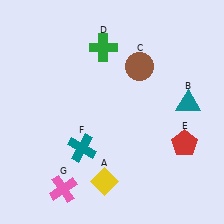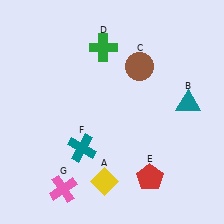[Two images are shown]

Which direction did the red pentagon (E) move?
The red pentagon (E) moved left.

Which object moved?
The red pentagon (E) moved left.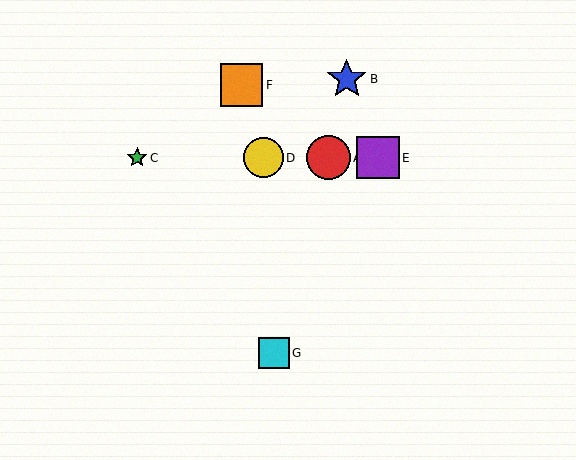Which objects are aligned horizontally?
Objects A, C, D, E are aligned horizontally.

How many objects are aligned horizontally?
4 objects (A, C, D, E) are aligned horizontally.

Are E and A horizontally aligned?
Yes, both are at y≈158.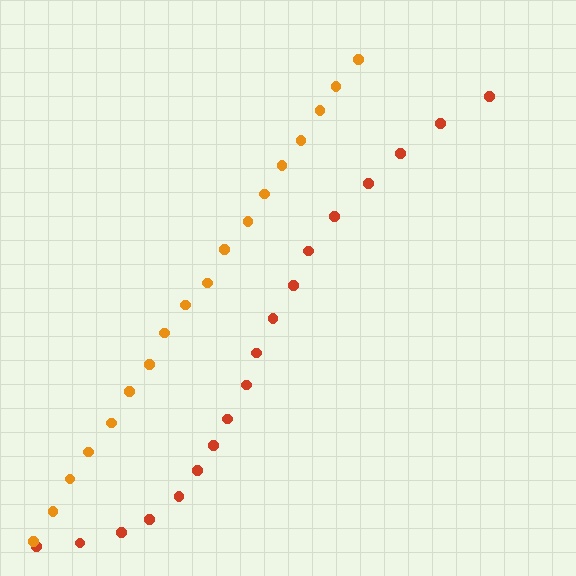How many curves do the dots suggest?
There are 2 distinct paths.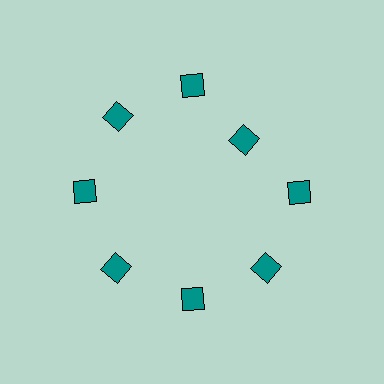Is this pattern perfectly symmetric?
No. The 8 teal diamonds are arranged in a ring, but one element near the 2 o'clock position is pulled inward toward the center, breaking the 8-fold rotational symmetry.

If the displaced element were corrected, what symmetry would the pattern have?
It would have 8-fold rotational symmetry — the pattern would map onto itself every 45 degrees.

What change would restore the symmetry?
The symmetry would be restored by moving it outward, back onto the ring so that all 8 diamonds sit at equal angles and equal distance from the center.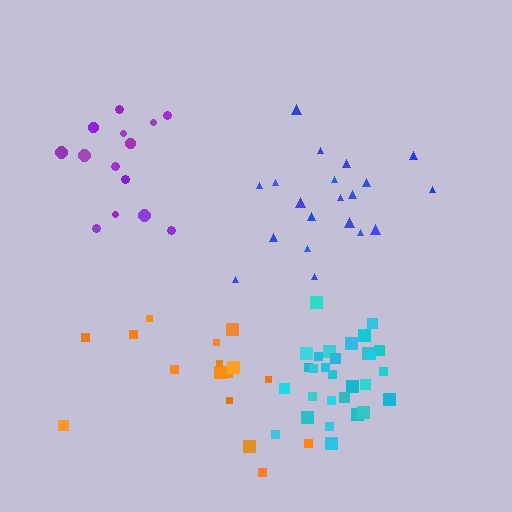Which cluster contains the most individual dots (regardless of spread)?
Cyan (29).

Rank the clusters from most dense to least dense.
cyan, blue, purple, orange.